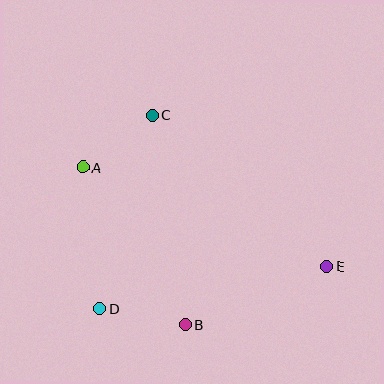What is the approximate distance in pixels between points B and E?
The distance between B and E is approximately 154 pixels.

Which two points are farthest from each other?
Points A and E are farthest from each other.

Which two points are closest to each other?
Points B and D are closest to each other.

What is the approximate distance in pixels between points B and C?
The distance between B and C is approximately 212 pixels.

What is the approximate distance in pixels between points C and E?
The distance between C and E is approximately 232 pixels.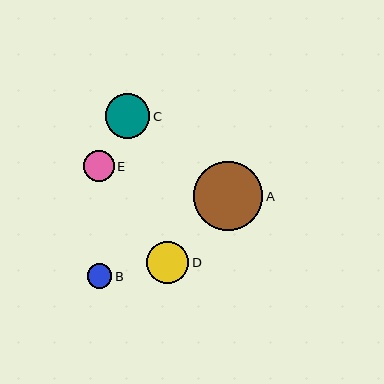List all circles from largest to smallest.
From largest to smallest: A, C, D, E, B.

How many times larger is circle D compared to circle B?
Circle D is approximately 1.7 times the size of circle B.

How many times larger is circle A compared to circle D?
Circle A is approximately 1.7 times the size of circle D.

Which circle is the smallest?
Circle B is the smallest with a size of approximately 24 pixels.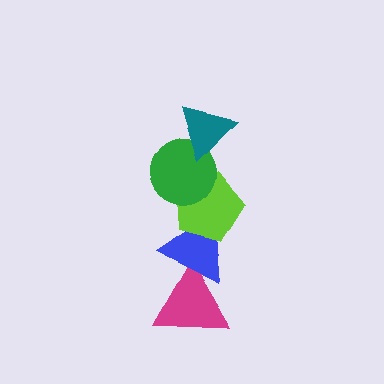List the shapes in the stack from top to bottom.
From top to bottom: the teal triangle, the green circle, the lime pentagon, the blue triangle, the magenta triangle.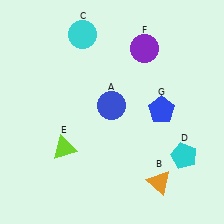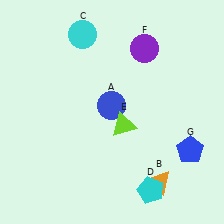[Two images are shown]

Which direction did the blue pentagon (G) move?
The blue pentagon (G) moved down.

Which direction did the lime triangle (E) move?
The lime triangle (E) moved right.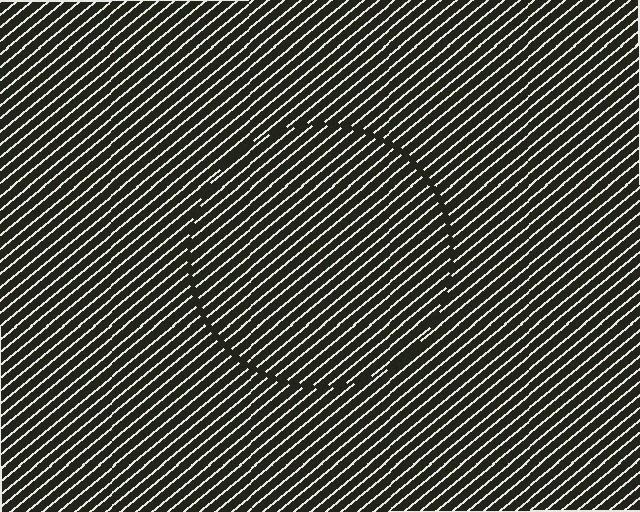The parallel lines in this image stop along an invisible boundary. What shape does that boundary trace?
An illusory circle. The interior of the shape contains the same grating, shifted by half a period — the contour is defined by the phase discontinuity where line-ends from the inner and outer gratings abut.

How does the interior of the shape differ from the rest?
The interior of the shape contains the same grating, shifted by half a period — the contour is defined by the phase discontinuity where line-ends from the inner and outer gratings abut.